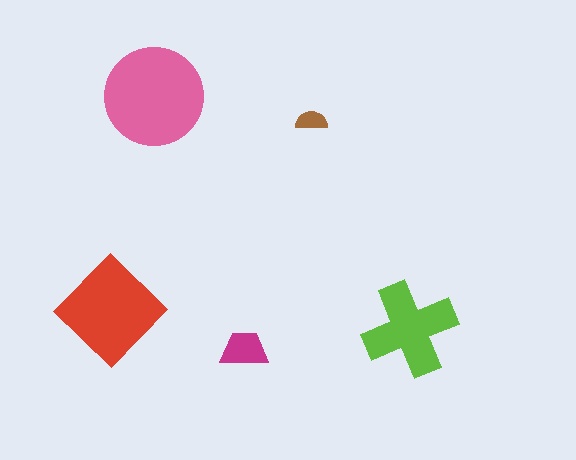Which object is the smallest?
The brown semicircle.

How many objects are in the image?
There are 5 objects in the image.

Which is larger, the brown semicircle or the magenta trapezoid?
The magenta trapezoid.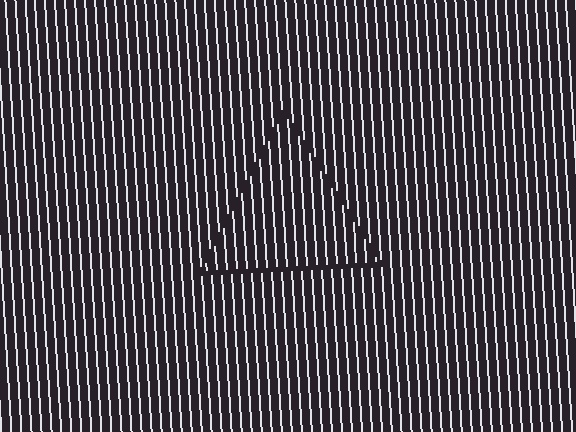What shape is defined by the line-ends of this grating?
An illusory triangle. The interior of the shape contains the same grating, shifted by half a period — the contour is defined by the phase discontinuity where line-ends from the inner and outer gratings abut.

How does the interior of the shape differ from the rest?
The interior of the shape contains the same grating, shifted by half a period — the contour is defined by the phase discontinuity where line-ends from the inner and outer gratings abut.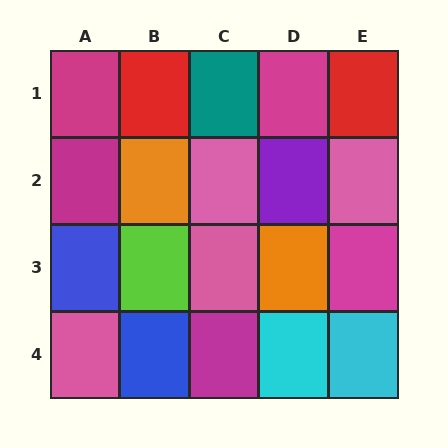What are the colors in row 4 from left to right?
Pink, blue, magenta, cyan, cyan.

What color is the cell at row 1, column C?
Teal.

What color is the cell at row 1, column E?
Red.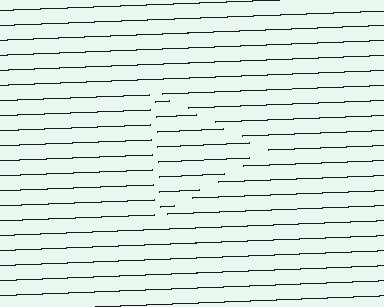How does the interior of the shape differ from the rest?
The interior of the shape contains the same grating, shifted by half a period — the contour is defined by the phase discontinuity where line-ends from the inner and outer gratings abut.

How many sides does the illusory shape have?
3 sides — the line-ends trace a triangle.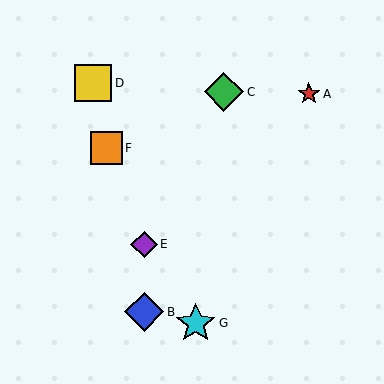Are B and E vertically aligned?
Yes, both are at x≈144.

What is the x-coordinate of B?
Object B is at x≈144.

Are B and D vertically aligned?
No, B is at x≈144 and D is at x≈93.